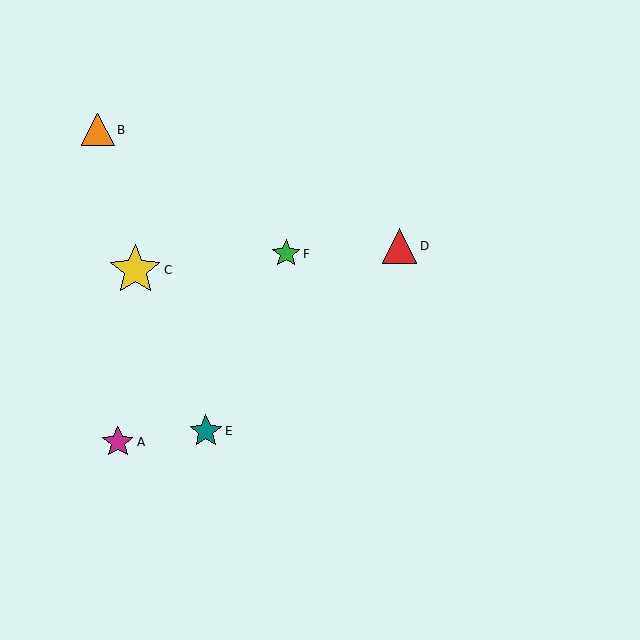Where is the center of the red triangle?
The center of the red triangle is at (400, 246).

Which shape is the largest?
The yellow star (labeled C) is the largest.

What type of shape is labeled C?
Shape C is a yellow star.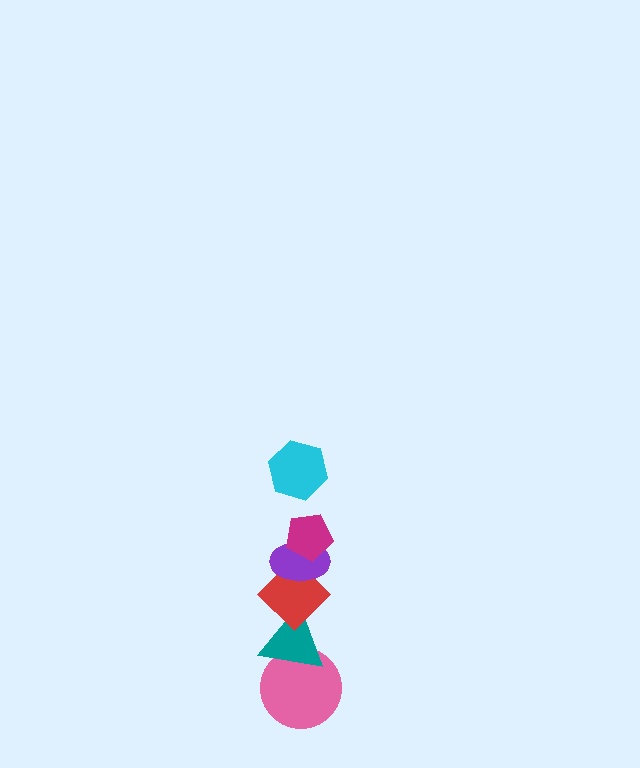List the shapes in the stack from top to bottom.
From top to bottom: the cyan hexagon, the magenta pentagon, the purple ellipse, the red diamond, the teal triangle, the pink circle.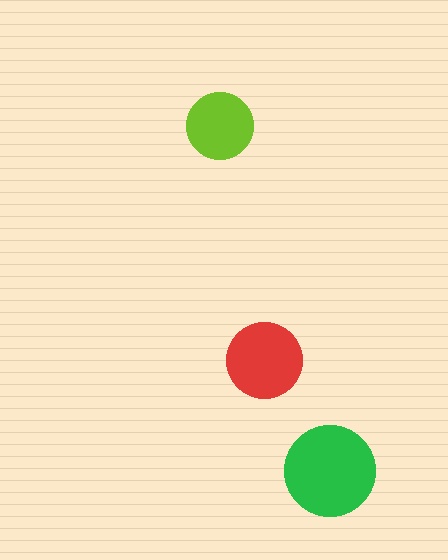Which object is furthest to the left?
The lime circle is leftmost.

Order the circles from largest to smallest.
the green one, the red one, the lime one.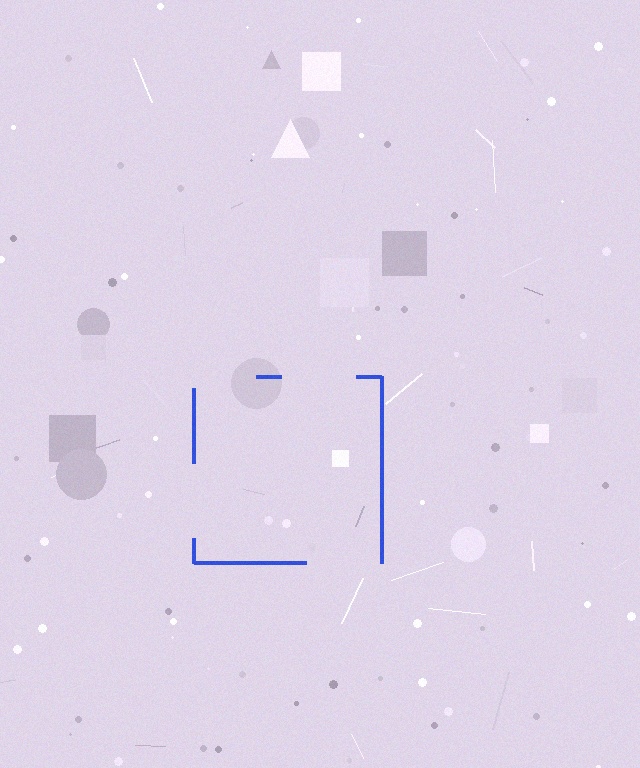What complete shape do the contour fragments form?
The contour fragments form a square.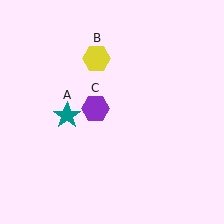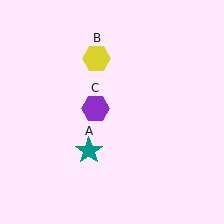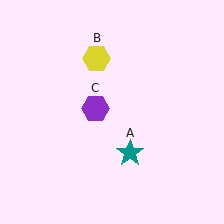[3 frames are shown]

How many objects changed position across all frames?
1 object changed position: teal star (object A).